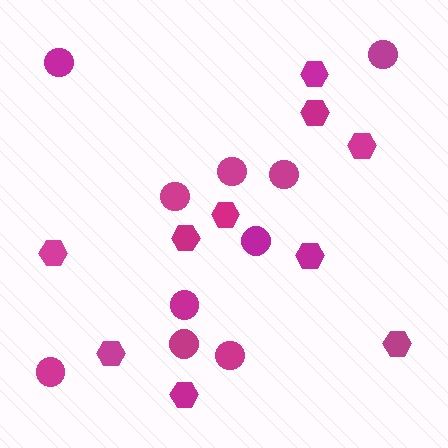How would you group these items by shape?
There are 2 groups: one group of circles (10) and one group of hexagons (10).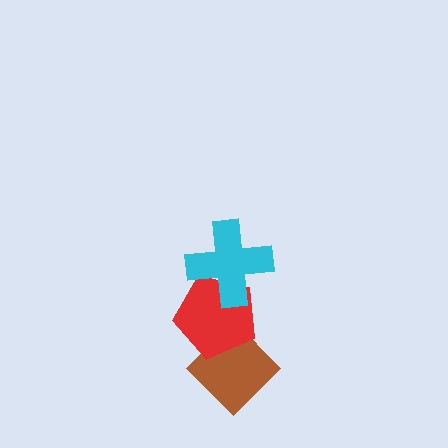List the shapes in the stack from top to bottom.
From top to bottom: the cyan cross, the red pentagon, the brown diamond.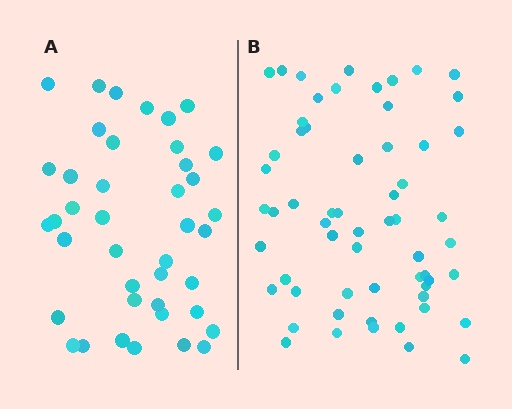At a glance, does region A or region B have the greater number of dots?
Region B (the right region) has more dots.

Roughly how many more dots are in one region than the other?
Region B has approximately 20 more dots than region A.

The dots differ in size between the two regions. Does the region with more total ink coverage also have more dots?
No. Region A has more total ink coverage because its dots are larger, but region B actually contains more individual dots. Total area can be misleading — the number of items is what matters here.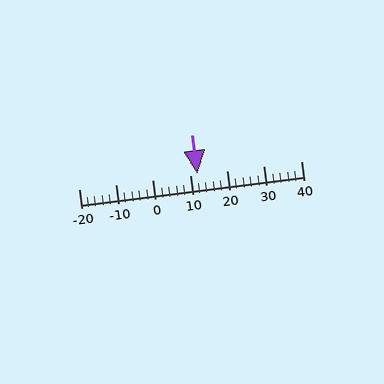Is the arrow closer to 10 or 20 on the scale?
The arrow is closer to 10.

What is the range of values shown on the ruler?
The ruler shows values from -20 to 40.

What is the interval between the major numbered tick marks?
The major tick marks are spaced 10 units apart.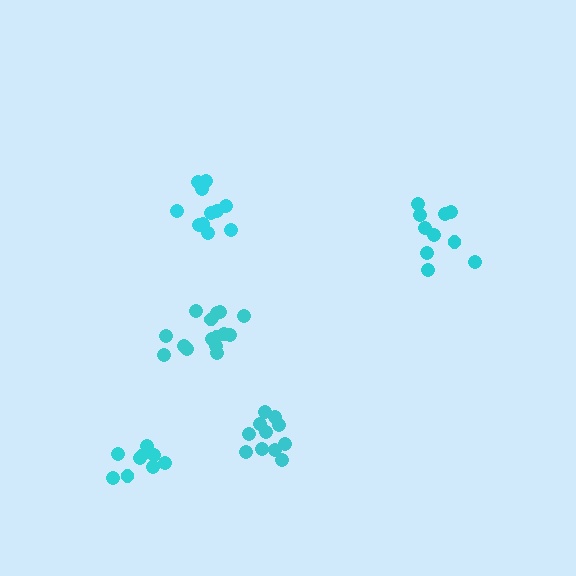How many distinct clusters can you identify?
There are 5 distinct clusters.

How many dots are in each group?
Group 1: 10 dots, Group 2: 11 dots, Group 3: 9 dots, Group 4: 15 dots, Group 5: 11 dots (56 total).